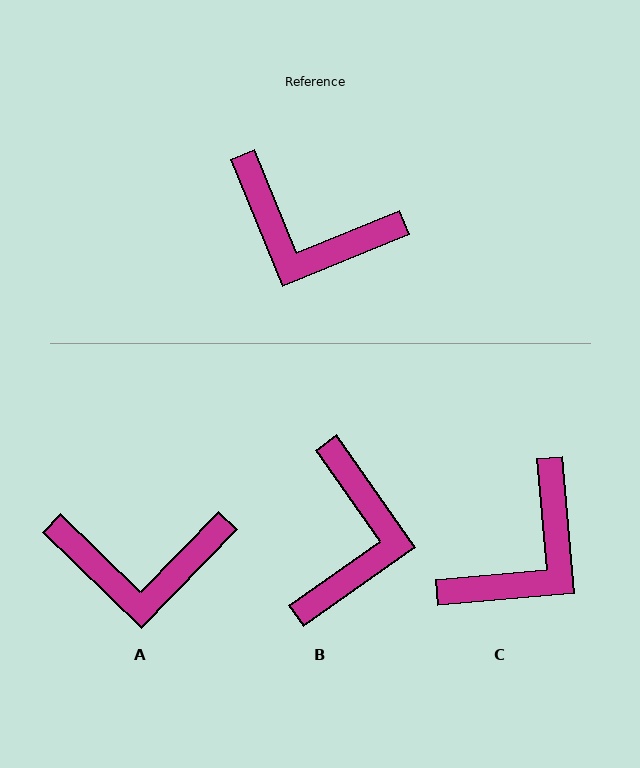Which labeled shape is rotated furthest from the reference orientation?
B, about 103 degrees away.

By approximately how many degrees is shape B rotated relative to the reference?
Approximately 103 degrees counter-clockwise.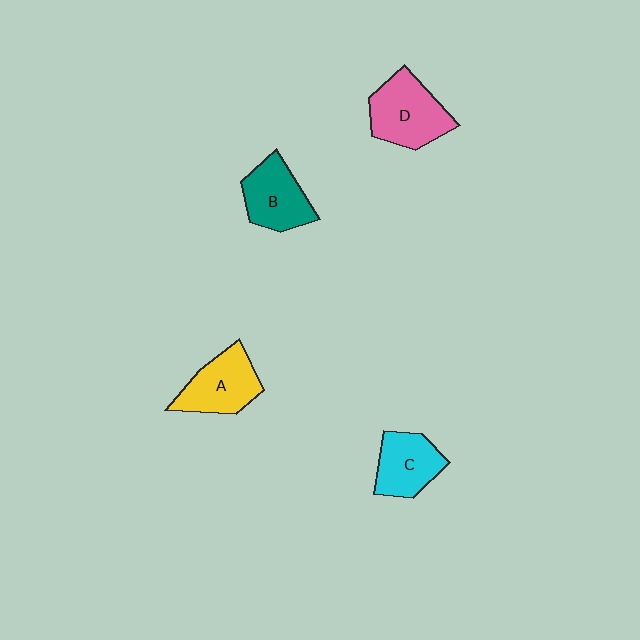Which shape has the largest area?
Shape D (pink).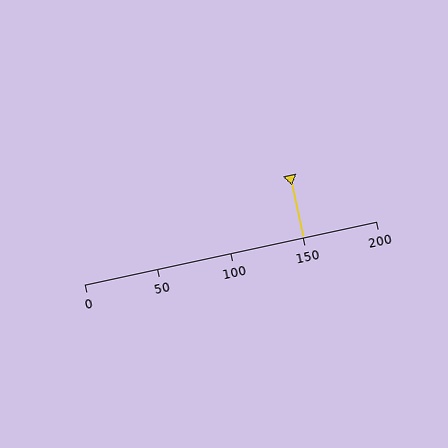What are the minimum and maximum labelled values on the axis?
The axis runs from 0 to 200.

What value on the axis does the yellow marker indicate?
The marker indicates approximately 150.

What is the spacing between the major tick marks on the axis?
The major ticks are spaced 50 apart.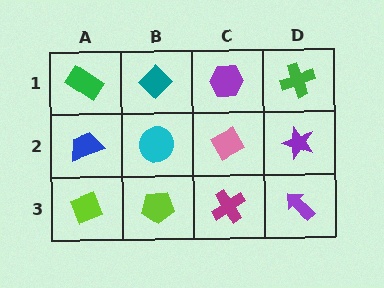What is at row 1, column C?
A purple hexagon.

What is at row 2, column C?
A pink diamond.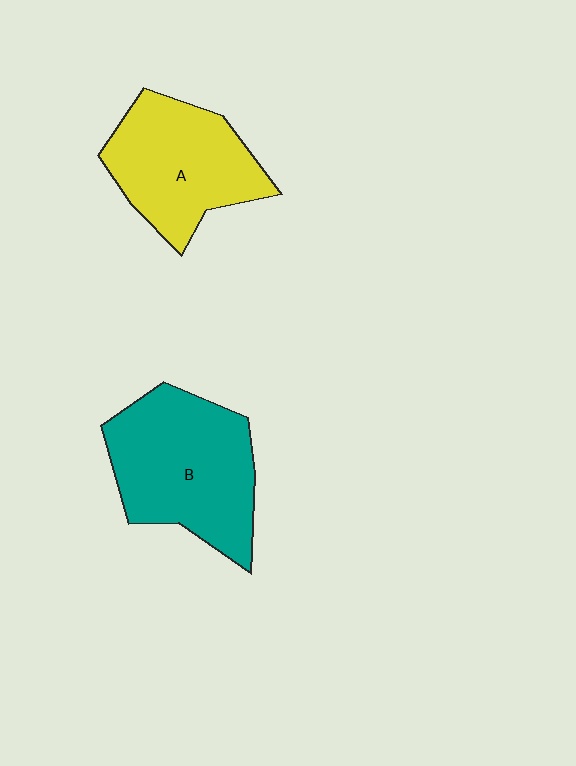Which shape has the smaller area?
Shape A (yellow).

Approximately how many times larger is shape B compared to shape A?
Approximately 1.2 times.